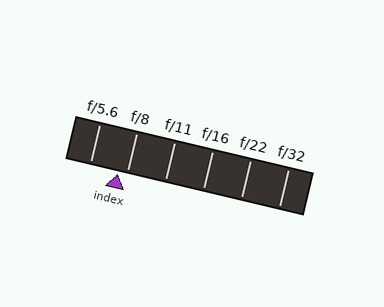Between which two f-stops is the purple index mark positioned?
The index mark is between f/5.6 and f/8.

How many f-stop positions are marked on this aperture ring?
There are 6 f-stop positions marked.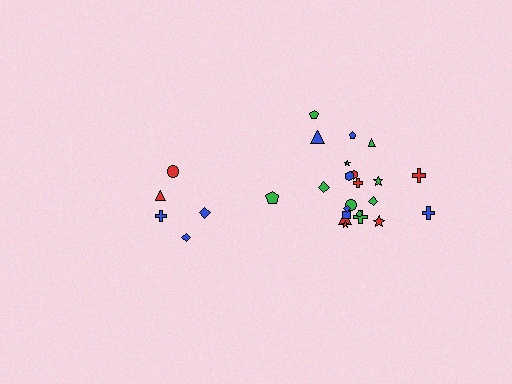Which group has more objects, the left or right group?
The right group.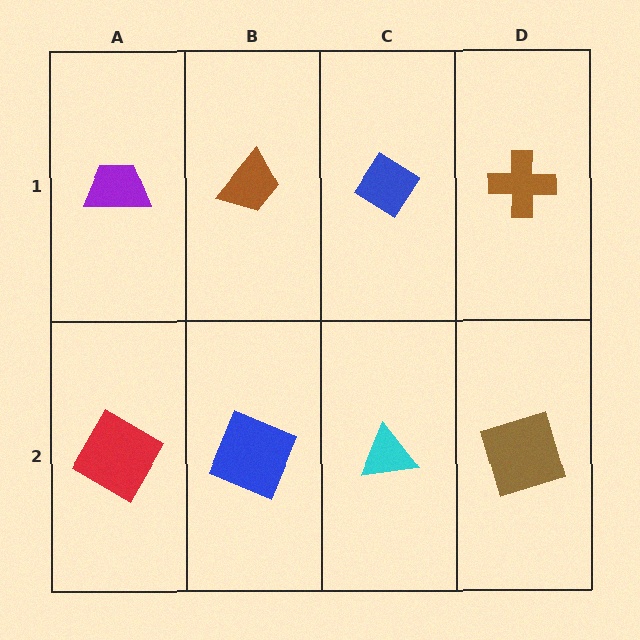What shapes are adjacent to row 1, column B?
A blue square (row 2, column B), a purple trapezoid (row 1, column A), a blue diamond (row 1, column C).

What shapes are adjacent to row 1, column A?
A red diamond (row 2, column A), a brown trapezoid (row 1, column B).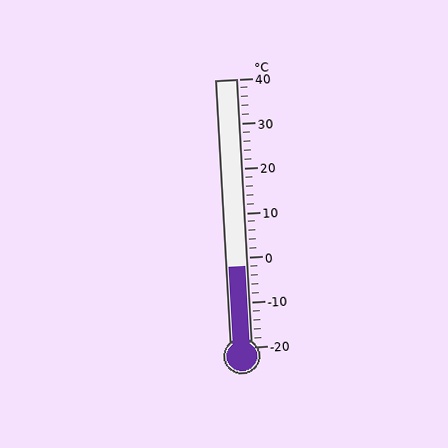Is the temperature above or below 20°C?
The temperature is below 20°C.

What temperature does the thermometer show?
The thermometer shows approximately -2°C.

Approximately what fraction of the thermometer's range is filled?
The thermometer is filled to approximately 30% of its range.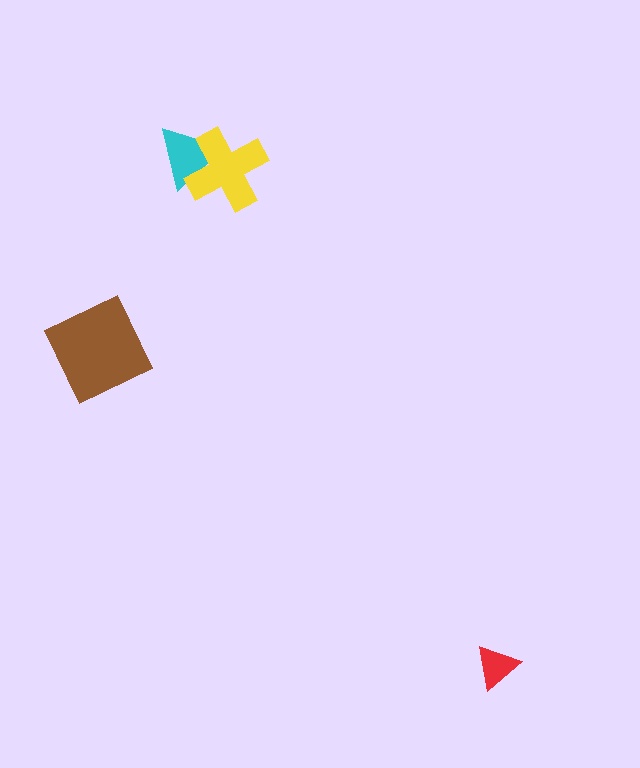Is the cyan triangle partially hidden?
Yes, it is partially covered by another shape.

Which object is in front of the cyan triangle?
The yellow cross is in front of the cyan triangle.